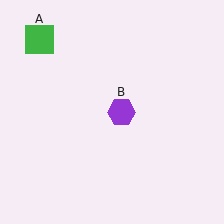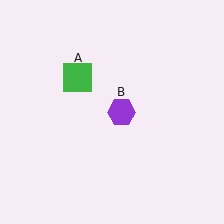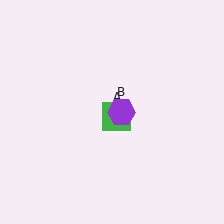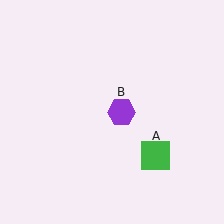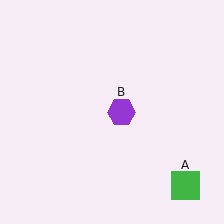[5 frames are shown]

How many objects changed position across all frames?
1 object changed position: green square (object A).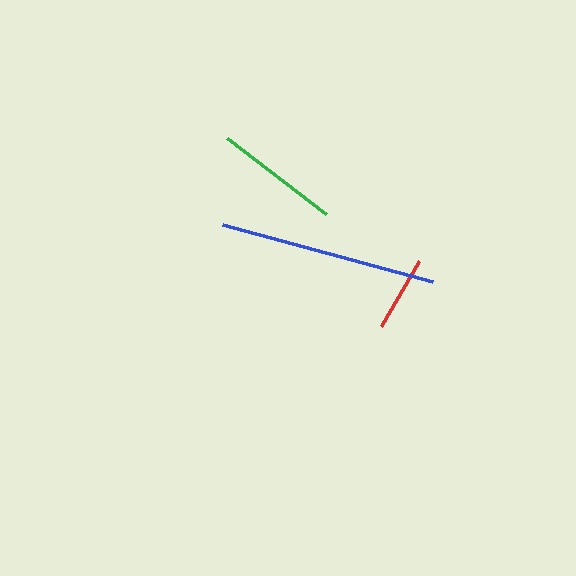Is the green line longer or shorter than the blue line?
The blue line is longer than the green line.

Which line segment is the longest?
The blue line is the longest at approximately 217 pixels.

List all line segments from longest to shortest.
From longest to shortest: blue, green, red.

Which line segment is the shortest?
The red line is the shortest at approximately 75 pixels.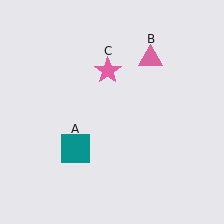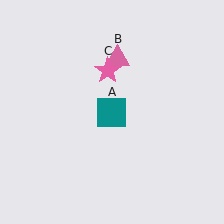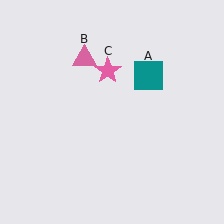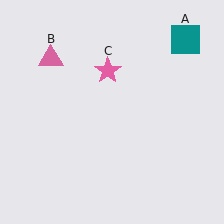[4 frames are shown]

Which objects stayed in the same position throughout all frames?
Pink star (object C) remained stationary.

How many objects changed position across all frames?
2 objects changed position: teal square (object A), pink triangle (object B).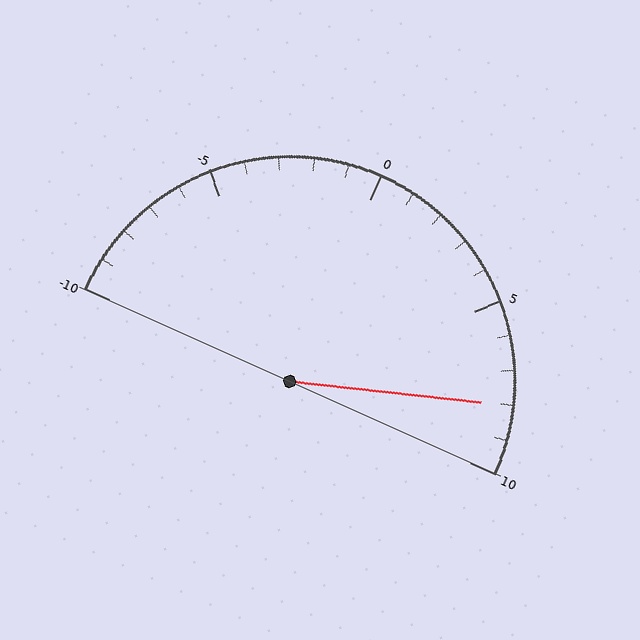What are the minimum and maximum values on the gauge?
The gauge ranges from -10 to 10.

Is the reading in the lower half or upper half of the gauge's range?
The reading is in the upper half of the range (-10 to 10).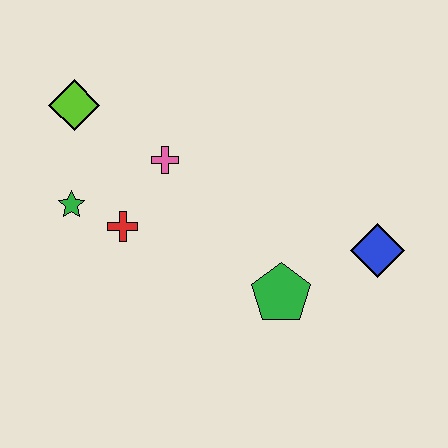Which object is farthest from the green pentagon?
The lime diamond is farthest from the green pentagon.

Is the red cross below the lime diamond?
Yes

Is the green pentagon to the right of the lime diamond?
Yes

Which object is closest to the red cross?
The green star is closest to the red cross.